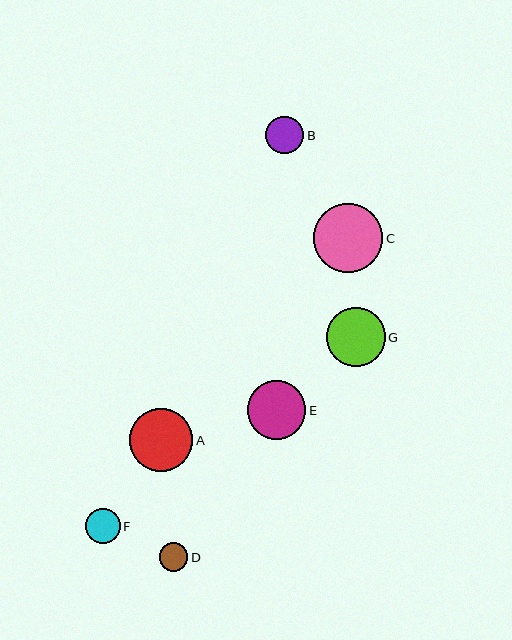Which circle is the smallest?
Circle D is the smallest with a size of approximately 29 pixels.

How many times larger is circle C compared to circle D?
Circle C is approximately 2.4 times the size of circle D.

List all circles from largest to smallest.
From largest to smallest: C, A, G, E, B, F, D.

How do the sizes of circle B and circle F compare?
Circle B and circle F are approximately the same size.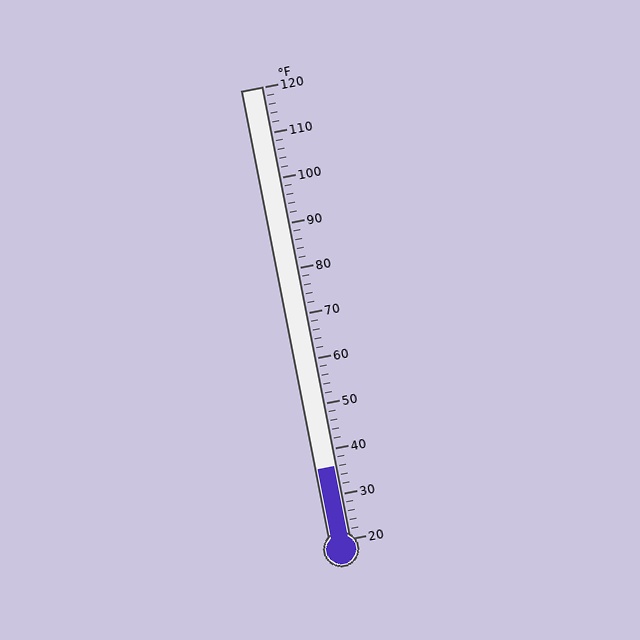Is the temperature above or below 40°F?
The temperature is below 40°F.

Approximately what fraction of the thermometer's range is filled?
The thermometer is filled to approximately 15% of its range.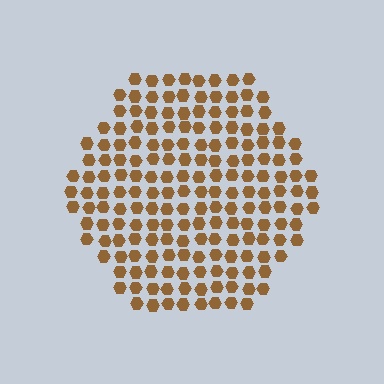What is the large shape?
The large shape is a hexagon.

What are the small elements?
The small elements are hexagons.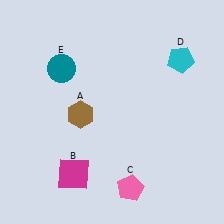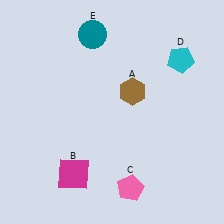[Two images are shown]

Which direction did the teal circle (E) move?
The teal circle (E) moved up.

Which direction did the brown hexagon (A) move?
The brown hexagon (A) moved right.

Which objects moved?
The objects that moved are: the brown hexagon (A), the teal circle (E).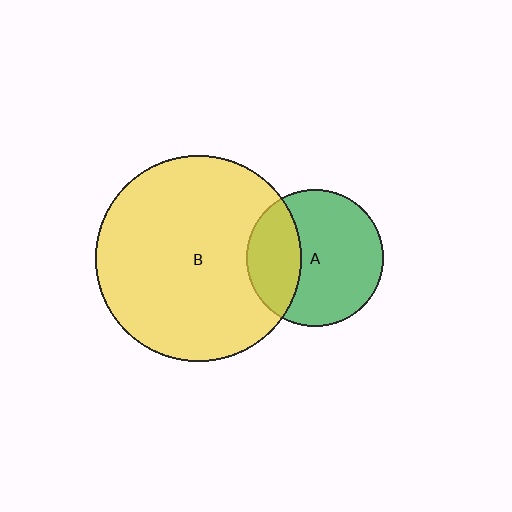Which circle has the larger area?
Circle B (yellow).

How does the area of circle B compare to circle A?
Approximately 2.3 times.